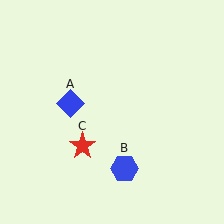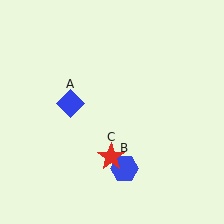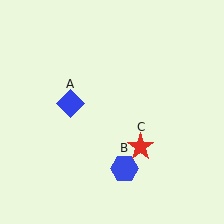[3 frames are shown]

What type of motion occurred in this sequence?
The red star (object C) rotated counterclockwise around the center of the scene.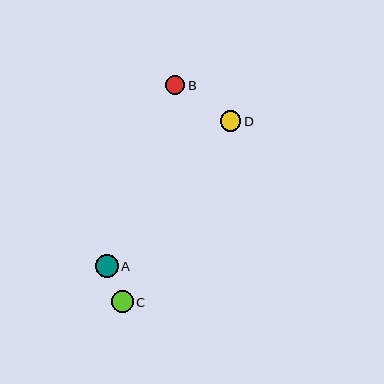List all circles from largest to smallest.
From largest to smallest: A, C, D, B.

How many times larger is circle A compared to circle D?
Circle A is approximately 1.1 times the size of circle D.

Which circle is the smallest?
Circle B is the smallest with a size of approximately 20 pixels.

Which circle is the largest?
Circle A is the largest with a size of approximately 23 pixels.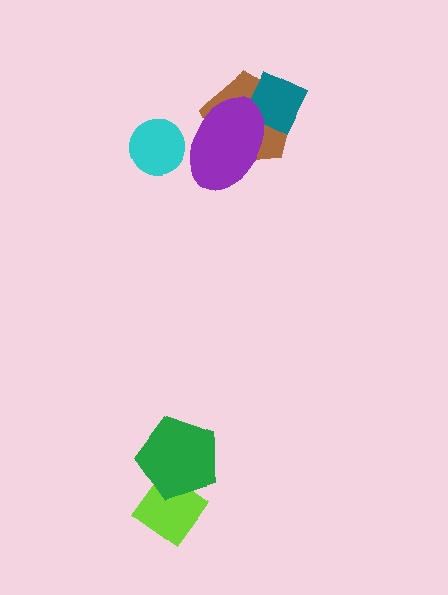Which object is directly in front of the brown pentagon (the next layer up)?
The teal diamond is directly in front of the brown pentagon.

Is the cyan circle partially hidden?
Yes, it is partially covered by another shape.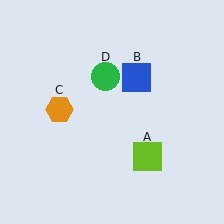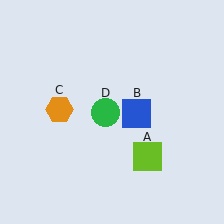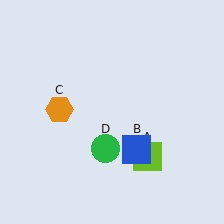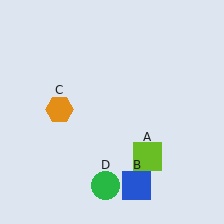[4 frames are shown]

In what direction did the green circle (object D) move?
The green circle (object D) moved down.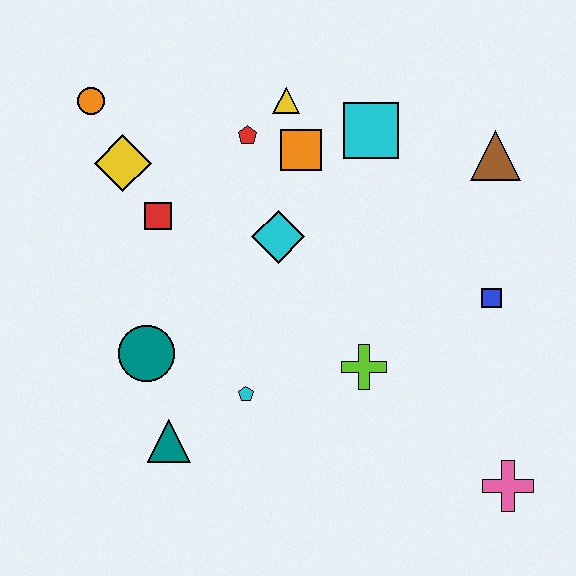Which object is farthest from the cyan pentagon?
The brown triangle is farthest from the cyan pentagon.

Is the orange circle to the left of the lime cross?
Yes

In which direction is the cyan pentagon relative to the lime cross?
The cyan pentagon is to the left of the lime cross.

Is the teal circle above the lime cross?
Yes